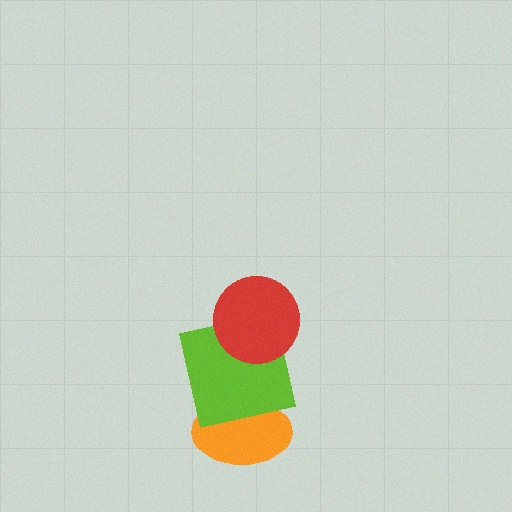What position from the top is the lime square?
The lime square is 2nd from the top.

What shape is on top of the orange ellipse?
The lime square is on top of the orange ellipse.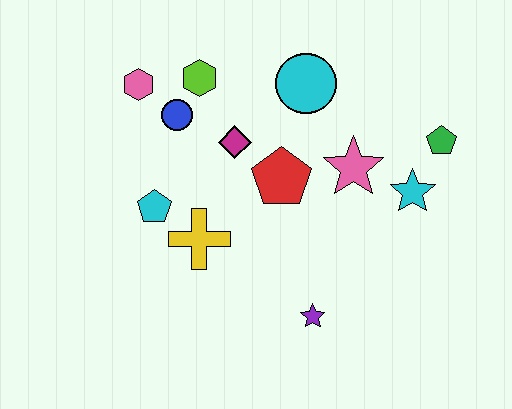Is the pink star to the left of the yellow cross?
No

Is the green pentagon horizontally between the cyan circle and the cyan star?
No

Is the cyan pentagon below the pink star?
Yes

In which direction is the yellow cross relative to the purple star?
The yellow cross is to the left of the purple star.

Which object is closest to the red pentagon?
The magenta diamond is closest to the red pentagon.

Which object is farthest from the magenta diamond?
The green pentagon is farthest from the magenta diamond.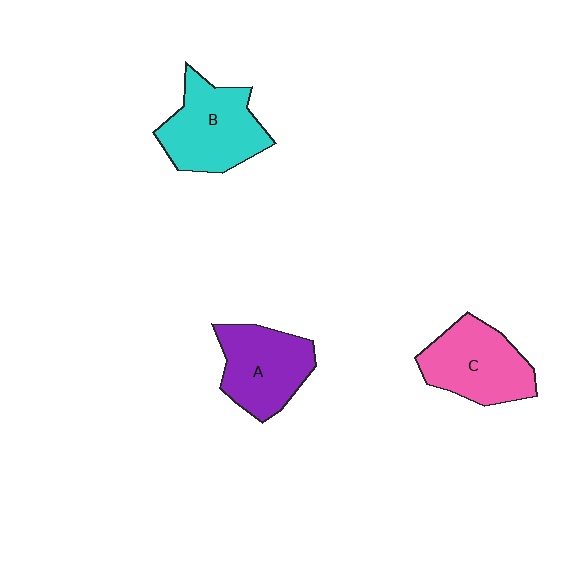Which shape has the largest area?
Shape B (cyan).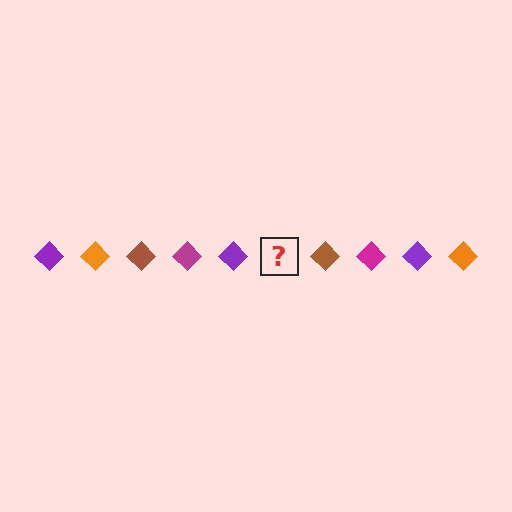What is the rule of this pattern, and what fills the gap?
The rule is that the pattern cycles through purple, orange, brown, magenta diamonds. The gap should be filled with an orange diamond.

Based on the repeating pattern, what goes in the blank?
The blank should be an orange diamond.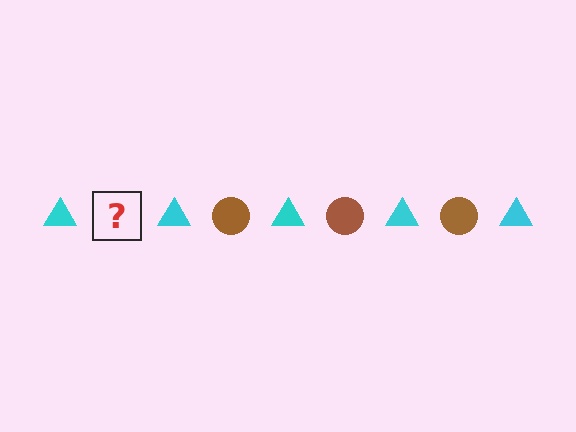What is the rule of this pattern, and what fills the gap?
The rule is that the pattern alternates between cyan triangle and brown circle. The gap should be filled with a brown circle.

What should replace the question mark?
The question mark should be replaced with a brown circle.